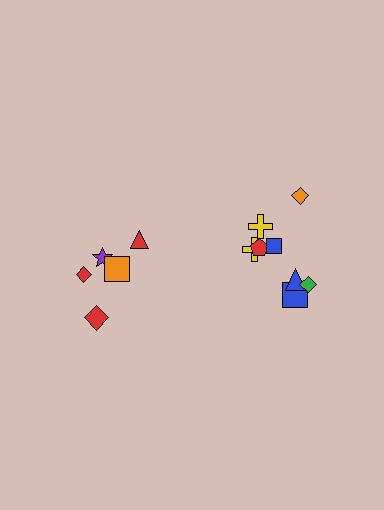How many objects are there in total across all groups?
There are 13 objects.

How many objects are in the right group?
There are 8 objects.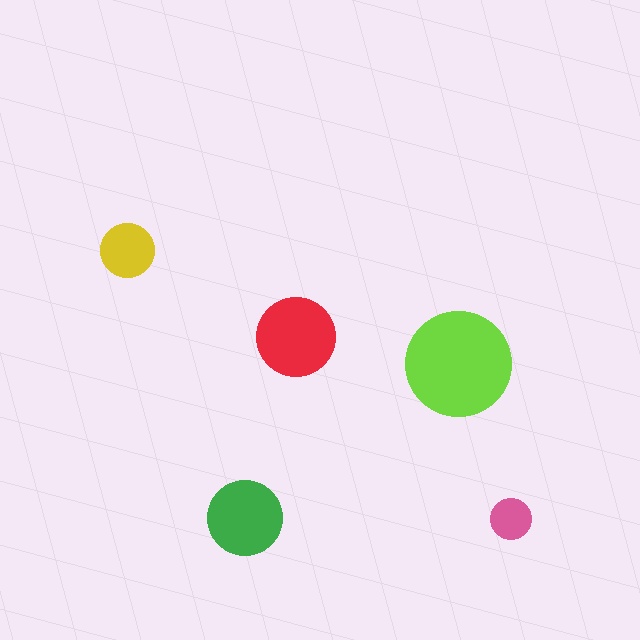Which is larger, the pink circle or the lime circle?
The lime one.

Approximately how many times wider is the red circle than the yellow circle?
About 1.5 times wider.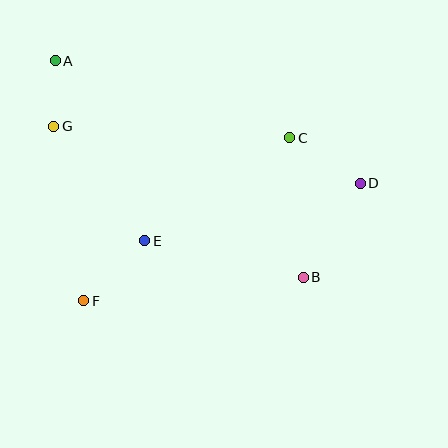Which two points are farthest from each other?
Points A and B are farthest from each other.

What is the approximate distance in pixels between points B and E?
The distance between B and E is approximately 162 pixels.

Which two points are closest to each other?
Points A and G are closest to each other.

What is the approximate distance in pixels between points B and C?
The distance between B and C is approximately 140 pixels.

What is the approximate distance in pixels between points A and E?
The distance between A and E is approximately 201 pixels.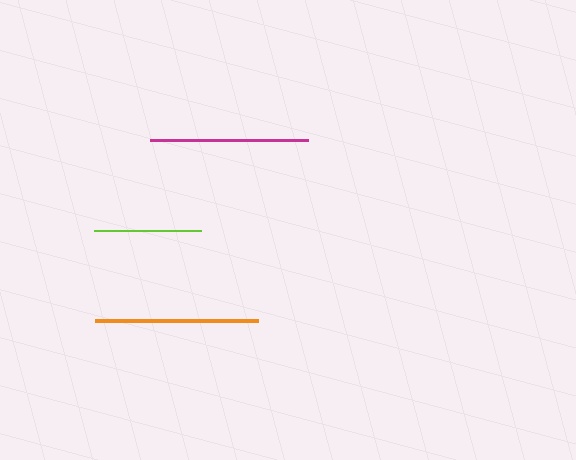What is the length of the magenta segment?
The magenta segment is approximately 158 pixels long.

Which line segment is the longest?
The orange line is the longest at approximately 163 pixels.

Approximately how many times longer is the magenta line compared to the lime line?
The magenta line is approximately 1.5 times the length of the lime line.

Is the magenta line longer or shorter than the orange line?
The orange line is longer than the magenta line.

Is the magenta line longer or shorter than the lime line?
The magenta line is longer than the lime line.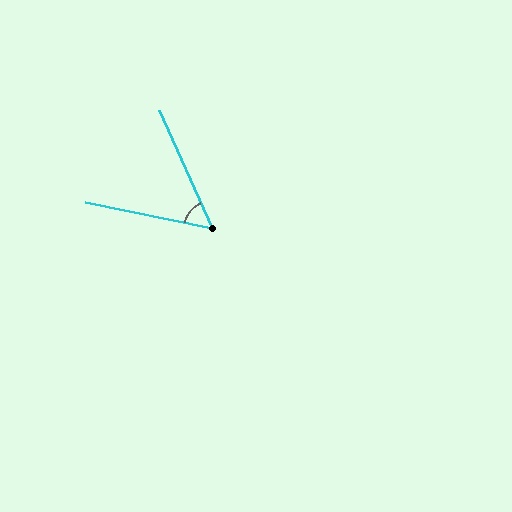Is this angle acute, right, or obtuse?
It is acute.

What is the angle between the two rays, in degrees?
Approximately 54 degrees.